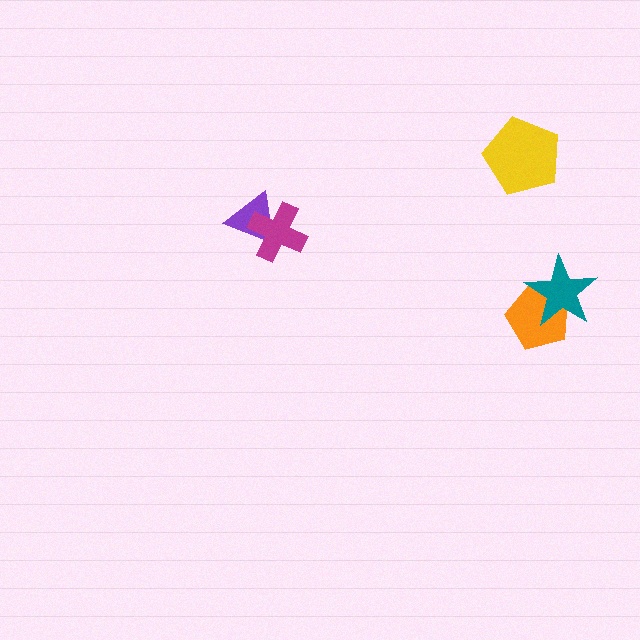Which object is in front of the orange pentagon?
The teal star is in front of the orange pentagon.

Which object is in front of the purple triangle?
The magenta cross is in front of the purple triangle.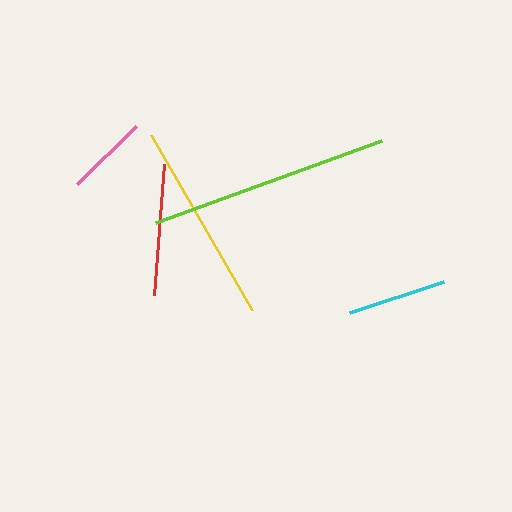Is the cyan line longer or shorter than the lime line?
The lime line is longer than the cyan line.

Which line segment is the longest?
The lime line is the longest at approximately 240 pixels.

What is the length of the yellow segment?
The yellow segment is approximately 202 pixels long.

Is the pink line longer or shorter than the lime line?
The lime line is longer than the pink line.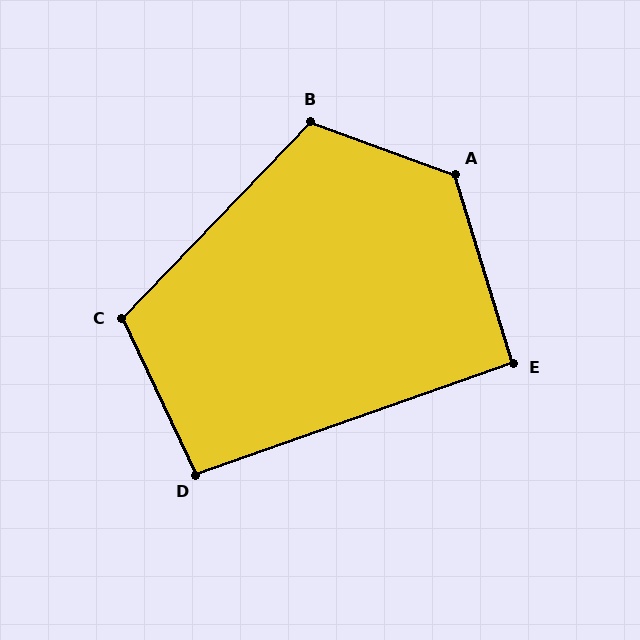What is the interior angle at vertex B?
Approximately 114 degrees (obtuse).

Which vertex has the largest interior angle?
A, at approximately 127 degrees.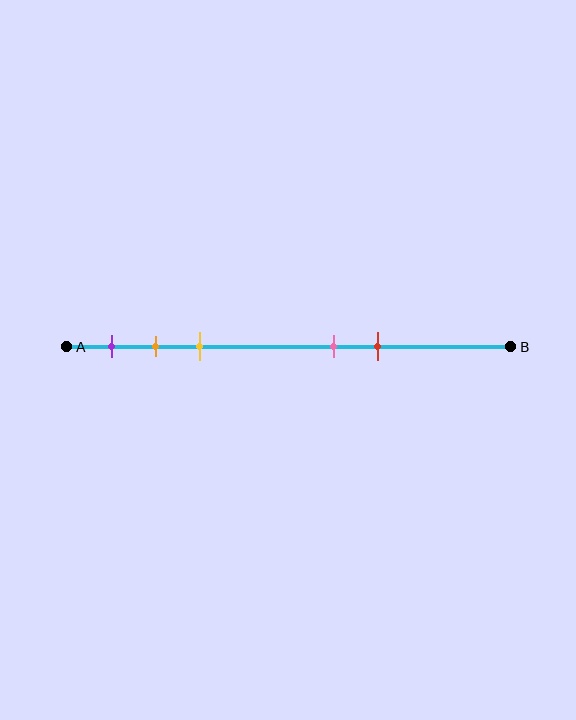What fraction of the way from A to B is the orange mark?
The orange mark is approximately 20% (0.2) of the way from A to B.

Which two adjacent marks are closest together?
The orange and yellow marks are the closest adjacent pair.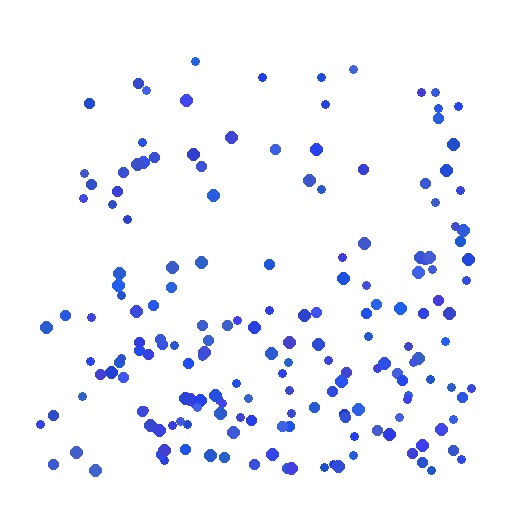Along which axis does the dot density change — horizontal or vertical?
Vertical.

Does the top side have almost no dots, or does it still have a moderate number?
Still a moderate number, just noticeably fewer than the bottom.